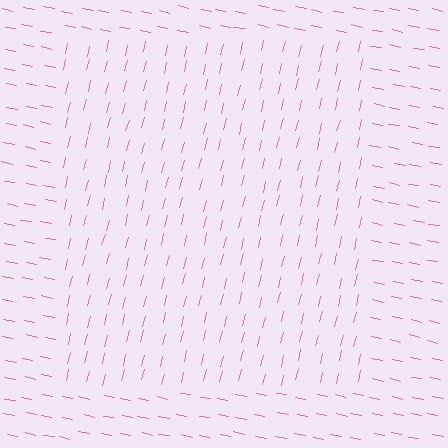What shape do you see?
I see a rectangle.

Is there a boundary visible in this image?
Yes, there is a texture boundary formed by a change in line orientation.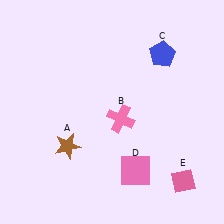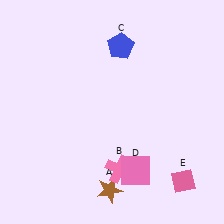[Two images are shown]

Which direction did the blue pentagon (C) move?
The blue pentagon (C) moved left.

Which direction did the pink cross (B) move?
The pink cross (B) moved down.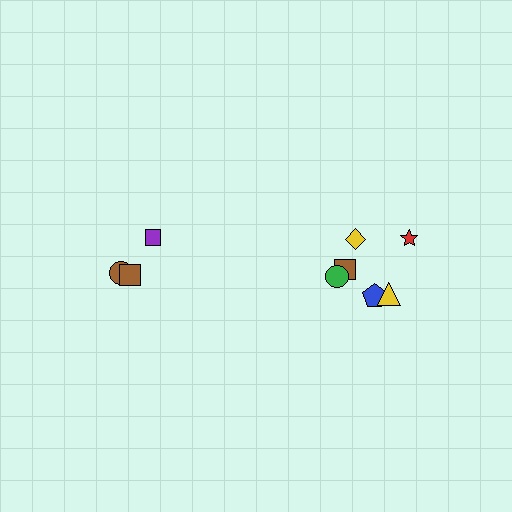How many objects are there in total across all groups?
There are 9 objects.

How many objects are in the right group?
There are 6 objects.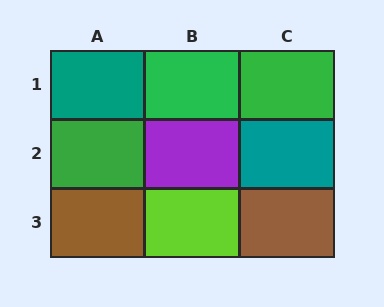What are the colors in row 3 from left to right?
Brown, lime, brown.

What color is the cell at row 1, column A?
Teal.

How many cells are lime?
1 cell is lime.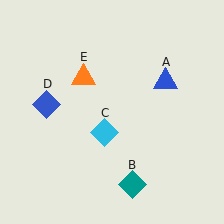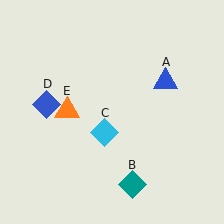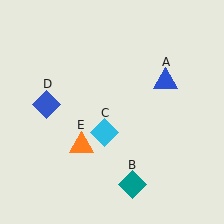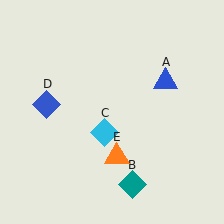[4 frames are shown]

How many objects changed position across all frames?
1 object changed position: orange triangle (object E).